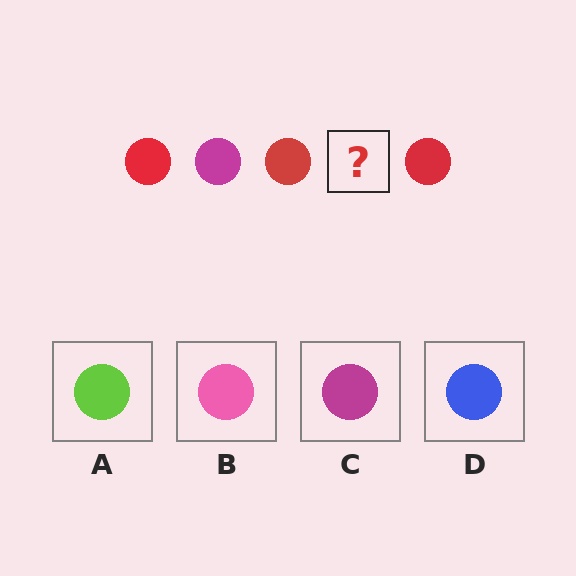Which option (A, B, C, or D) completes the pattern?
C.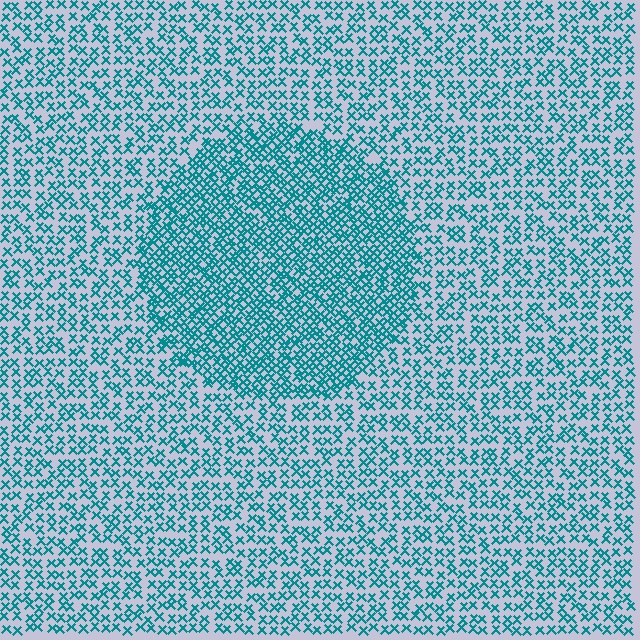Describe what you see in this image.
The image contains small teal elements arranged at two different densities. A circle-shaped region is visible where the elements are more densely packed than the surrounding area.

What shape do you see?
I see a circle.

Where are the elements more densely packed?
The elements are more densely packed inside the circle boundary.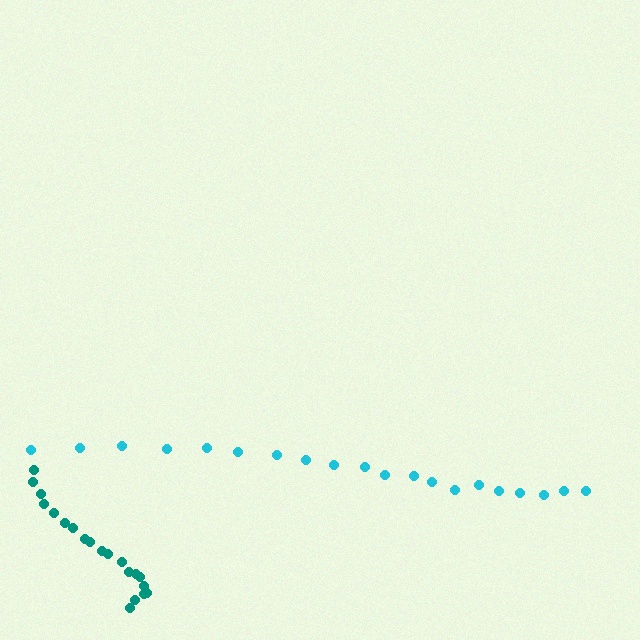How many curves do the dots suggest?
There are 2 distinct paths.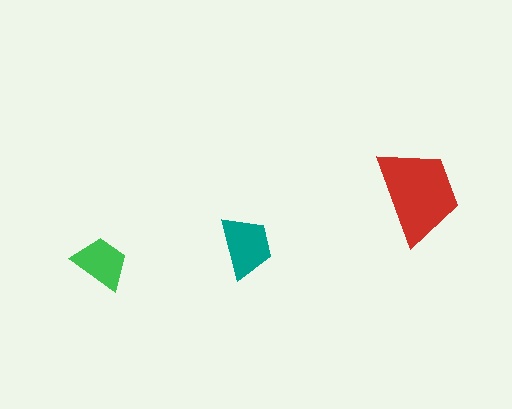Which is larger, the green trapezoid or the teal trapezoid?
The teal one.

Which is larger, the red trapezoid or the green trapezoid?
The red one.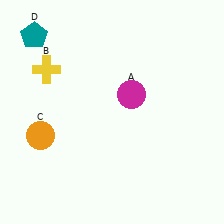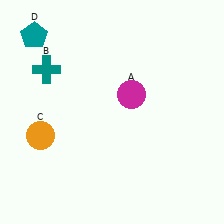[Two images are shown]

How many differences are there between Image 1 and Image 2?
There is 1 difference between the two images.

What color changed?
The cross (B) changed from yellow in Image 1 to teal in Image 2.